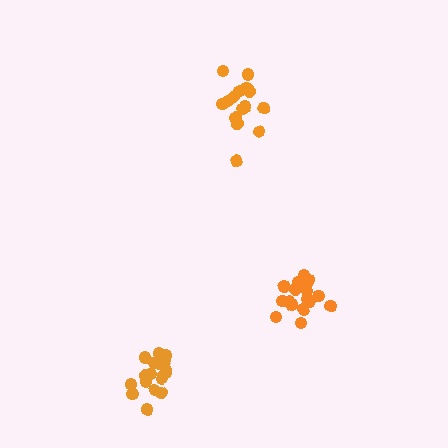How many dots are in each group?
Group 1: 17 dots, Group 2: 16 dots, Group 3: 18 dots (51 total).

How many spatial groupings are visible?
There are 3 spatial groupings.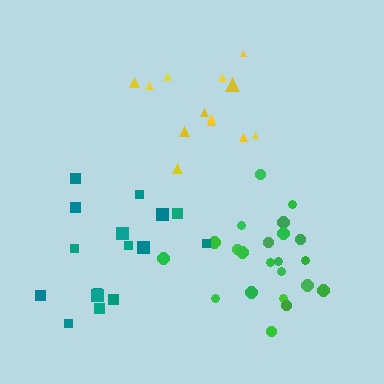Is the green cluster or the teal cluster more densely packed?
Green.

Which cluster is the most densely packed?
Green.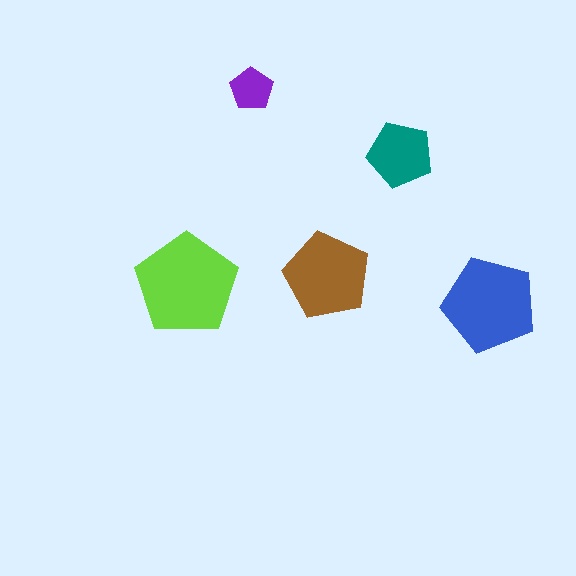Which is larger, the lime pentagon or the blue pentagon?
The lime one.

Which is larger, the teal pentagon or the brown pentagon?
The brown one.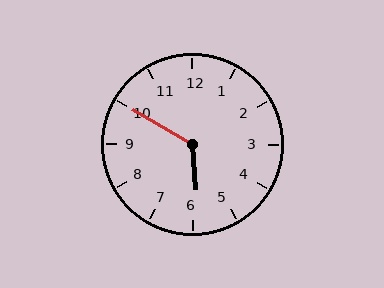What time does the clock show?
5:50.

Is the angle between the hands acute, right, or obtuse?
It is obtuse.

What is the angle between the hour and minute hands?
Approximately 125 degrees.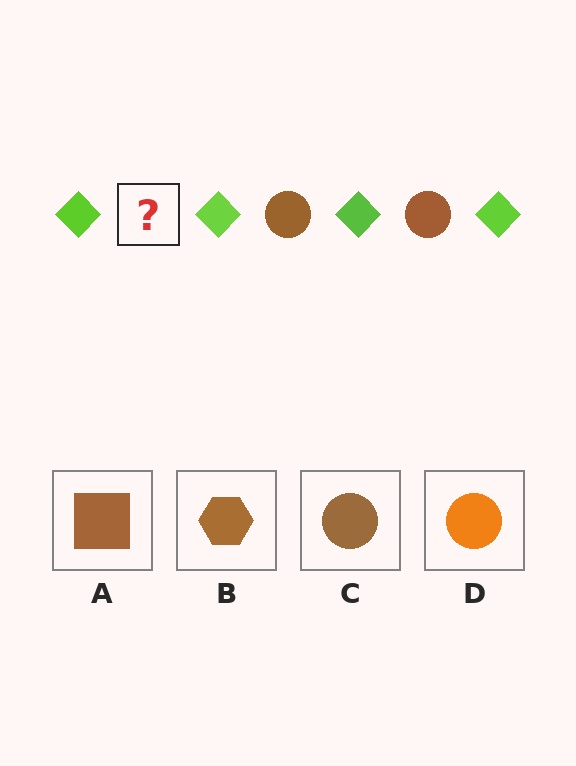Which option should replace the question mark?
Option C.